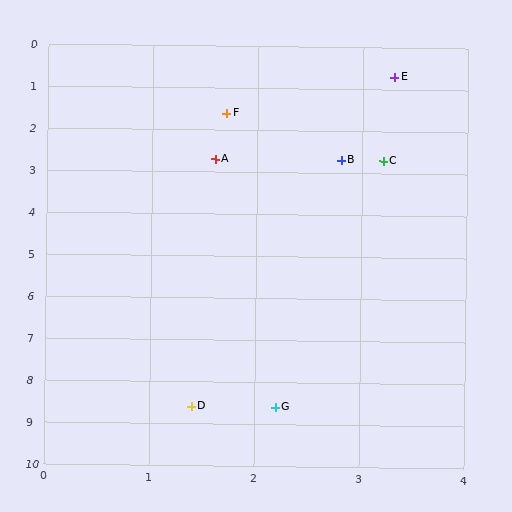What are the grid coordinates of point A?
Point A is at approximately (1.6, 2.7).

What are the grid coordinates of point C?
Point C is at approximately (3.2, 2.7).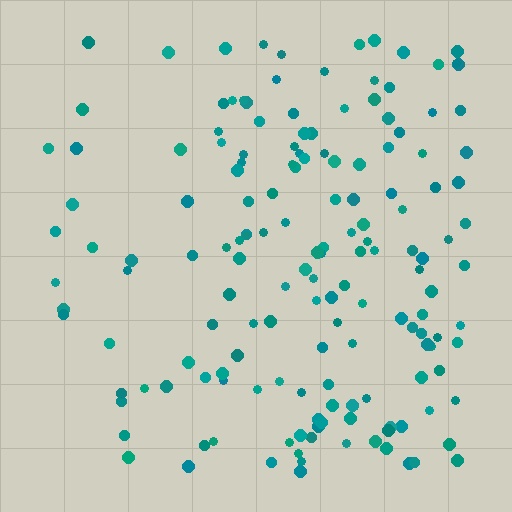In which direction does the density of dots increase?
From left to right, with the right side densest.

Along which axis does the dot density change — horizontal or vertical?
Horizontal.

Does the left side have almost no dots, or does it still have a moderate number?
Still a moderate number, just noticeably fewer than the right.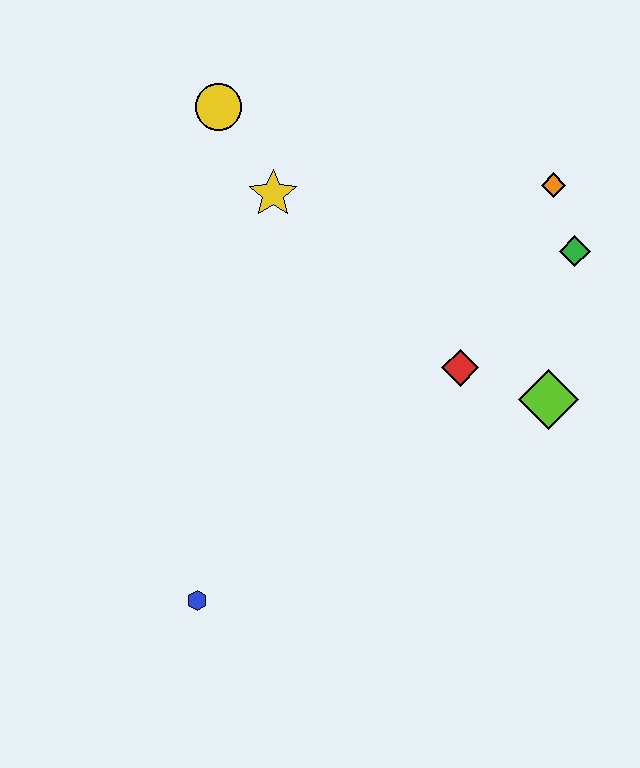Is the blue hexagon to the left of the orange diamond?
Yes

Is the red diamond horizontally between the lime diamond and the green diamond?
No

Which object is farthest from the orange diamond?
The blue hexagon is farthest from the orange diamond.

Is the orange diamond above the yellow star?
Yes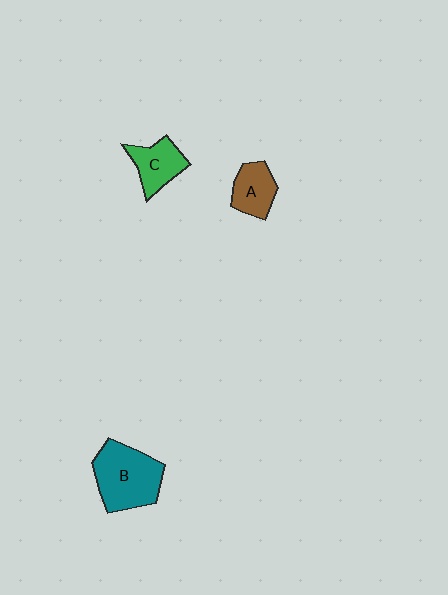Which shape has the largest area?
Shape B (teal).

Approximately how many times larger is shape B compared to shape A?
Approximately 1.9 times.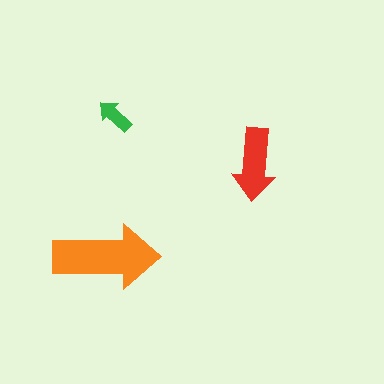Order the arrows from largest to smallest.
the orange one, the red one, the green one.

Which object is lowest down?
The orange arrow is bottommost.